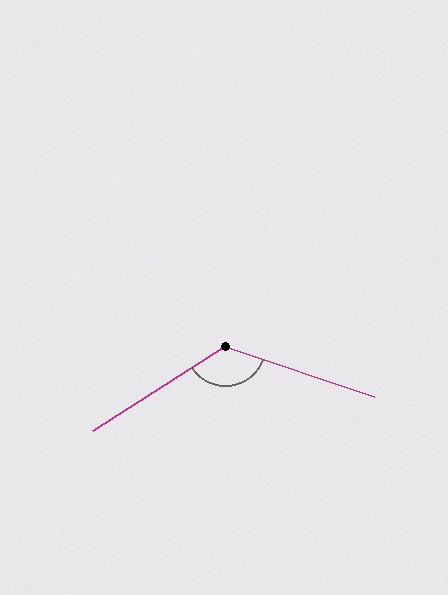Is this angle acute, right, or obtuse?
It is obtuse.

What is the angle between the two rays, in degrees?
Approximately 129 degrees.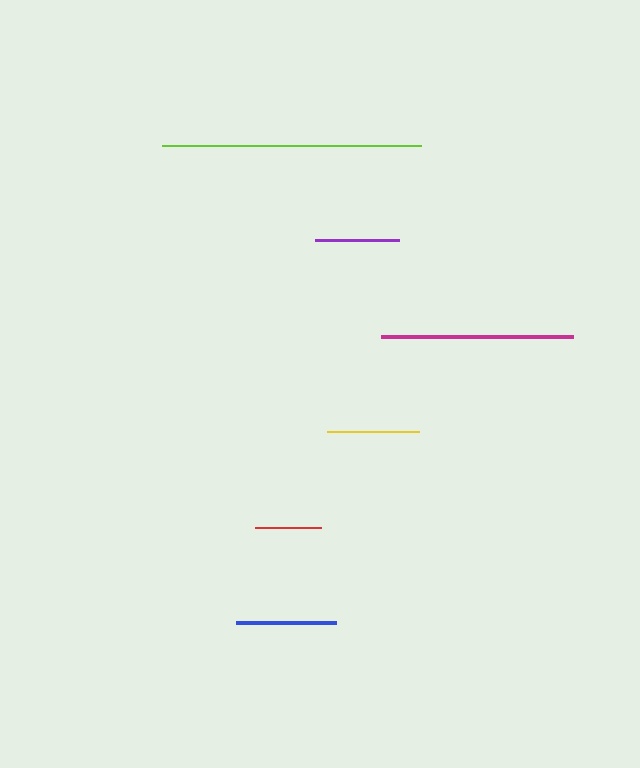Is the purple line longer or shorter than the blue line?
The blue line is longer than the purple line.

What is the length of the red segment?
The red segment is approximately 67 pixels long.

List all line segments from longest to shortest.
From longest to shortest: lime, magenta, blue, yellow, purple, red.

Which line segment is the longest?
The lime line is the longest at approximately 259 pixels.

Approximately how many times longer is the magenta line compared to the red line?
The magenta line is approximately 2.9 times the length of the red line.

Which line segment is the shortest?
The red line is the shortest at approximately 67 pixels.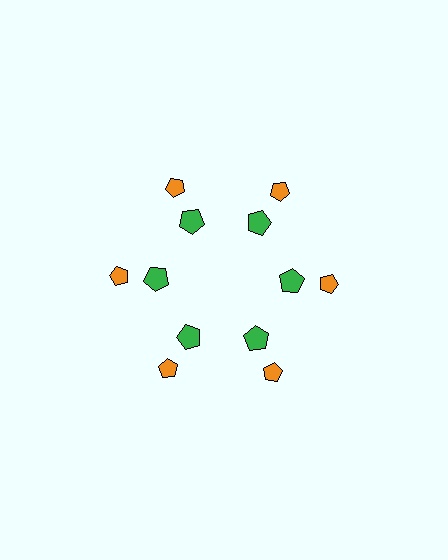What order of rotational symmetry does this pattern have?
This pattern has 6-fold rotational symmetry.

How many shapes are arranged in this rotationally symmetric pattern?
There are 12 shapes, arranged in 6 groups of 2.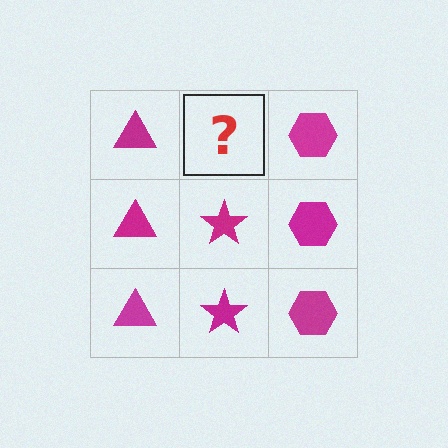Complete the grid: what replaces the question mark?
The question mark should be replaced with a magenta star.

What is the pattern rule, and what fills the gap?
The rule is that each column has a consistent shape. The gap should be filled with a magenta star.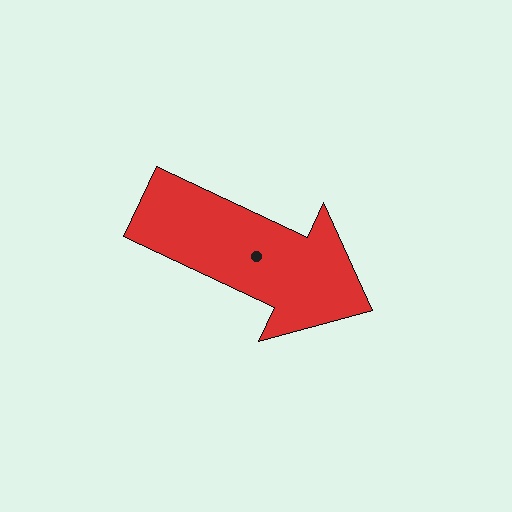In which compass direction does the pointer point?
Southeast.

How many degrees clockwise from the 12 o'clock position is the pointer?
Approximately 115 degrees.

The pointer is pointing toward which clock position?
Roughly 4 o'clock.